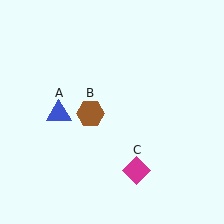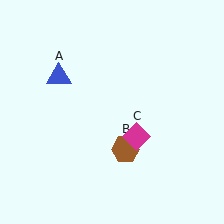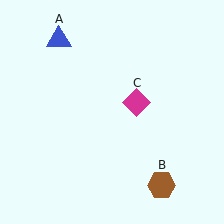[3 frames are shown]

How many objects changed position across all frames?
3 objects changed position: blue triangle (object A), brown hexagon (object B), magenta diamond (object C).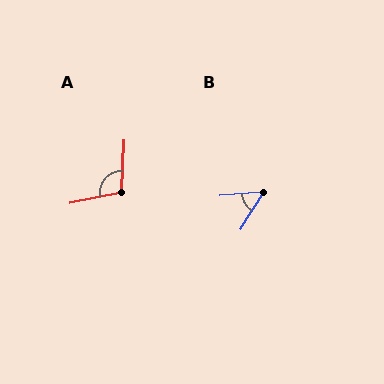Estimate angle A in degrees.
Approximately 104 degrees.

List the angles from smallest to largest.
B (53°), A (104°).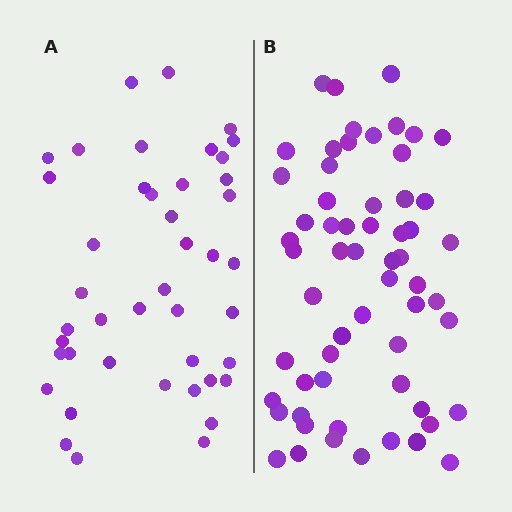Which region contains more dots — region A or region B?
Region B (the right region) has more dots.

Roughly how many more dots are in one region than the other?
Region B has approximately 15 more dots than region A.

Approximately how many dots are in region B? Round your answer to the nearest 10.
About 60 dots.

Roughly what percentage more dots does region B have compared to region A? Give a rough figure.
About 40% more.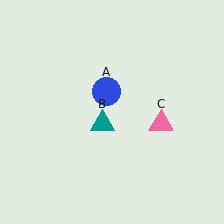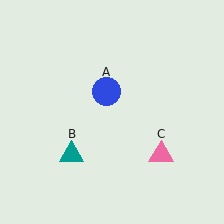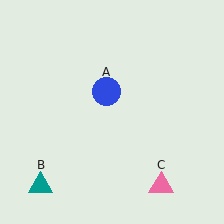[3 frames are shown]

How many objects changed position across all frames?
2 objects changed position: teal triangle (object B), pink triangle (object C).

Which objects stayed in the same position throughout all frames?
Blue circle (object A) remained stationary.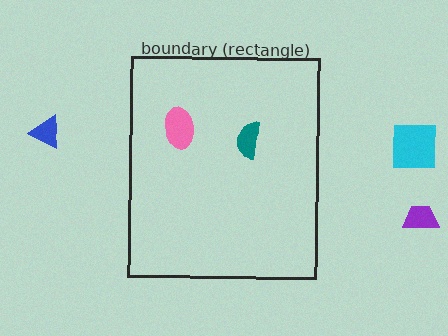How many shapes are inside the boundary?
2 inside, 3 outside.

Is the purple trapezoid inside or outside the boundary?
Outside.